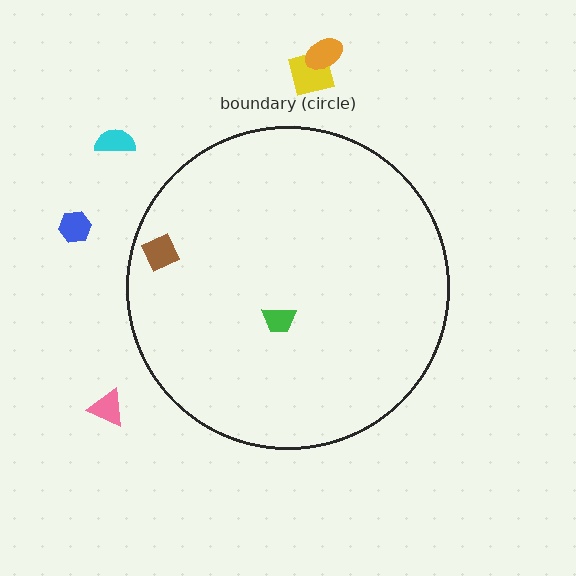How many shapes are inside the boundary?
2 inside, 5 outside.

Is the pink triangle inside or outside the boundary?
Outside.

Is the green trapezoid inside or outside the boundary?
Inside.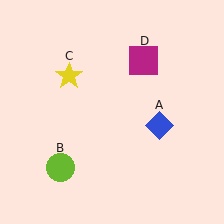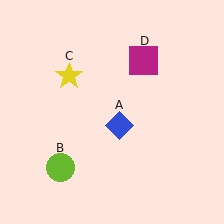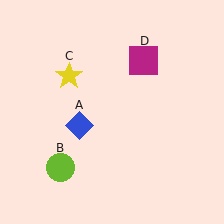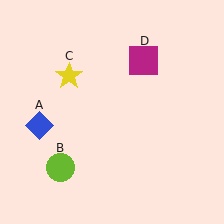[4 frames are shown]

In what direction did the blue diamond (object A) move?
The blue diamond (object A) moved left.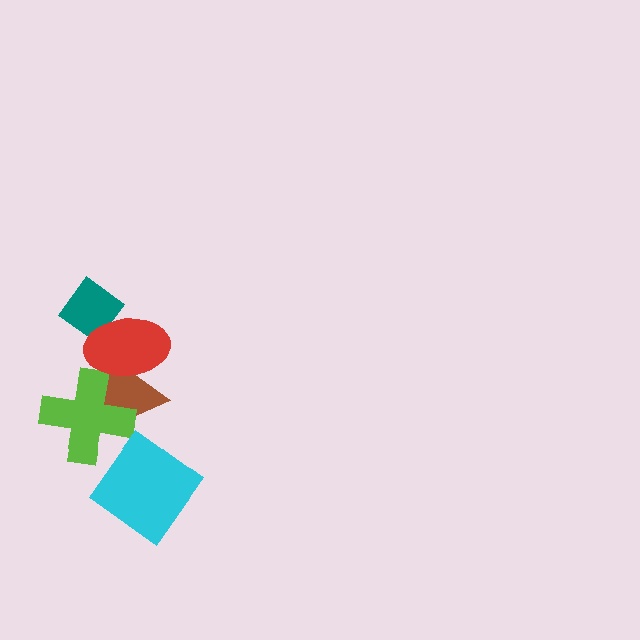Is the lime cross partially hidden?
Yes, it is partially covered by another shape.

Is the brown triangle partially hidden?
Yes, it is partially covered by another shape.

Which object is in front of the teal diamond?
The red ellipse is in front of the teal diamond.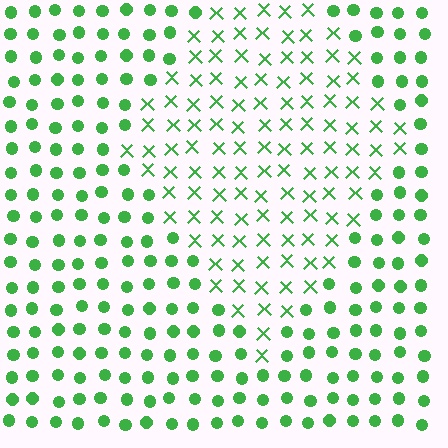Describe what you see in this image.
The image is filled with small green elements arranged in a uniform grid. A diamond-shaped region contains X marks, while the surrounding area contains circles. The boundary is defined purely by the change in element shape.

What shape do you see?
I see a diamond.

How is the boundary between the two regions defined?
The boundary is defined by a change in element shape: X marks inside vs. circles outside. All elements share the same color and spacing.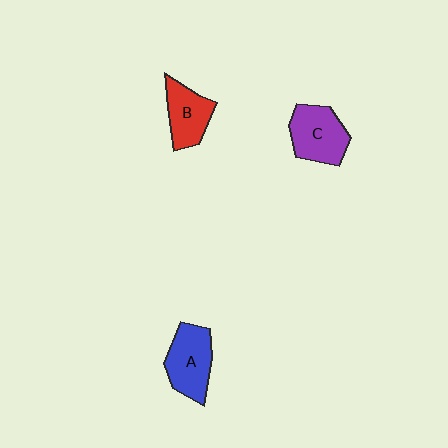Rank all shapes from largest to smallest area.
From largest to smallest: A (blue), C (purple), B (red).